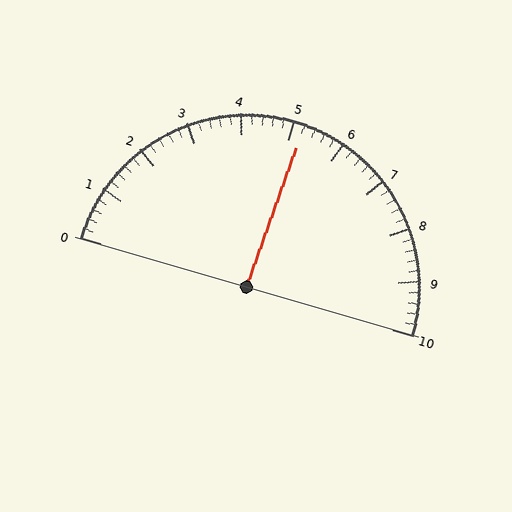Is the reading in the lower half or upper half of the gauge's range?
The reading is in the upper half of the range (0 to 10).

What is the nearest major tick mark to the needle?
The nearest major tick mark is 5.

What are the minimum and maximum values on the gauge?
The gauge ranges from 0 to 10.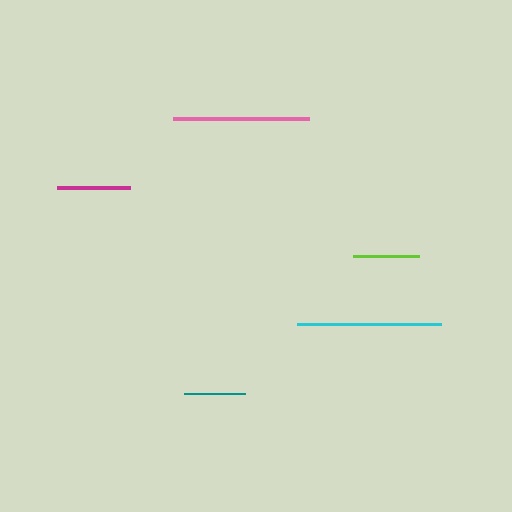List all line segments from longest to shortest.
From longest to shortest: cyan, pink, magenta, lime, teal.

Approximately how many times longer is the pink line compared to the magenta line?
The pink line is approximately 1.9 times the length of the magenta line.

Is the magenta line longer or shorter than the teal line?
The magenta line is longer than the teal line.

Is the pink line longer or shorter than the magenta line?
The pink line is longer than the magenta line.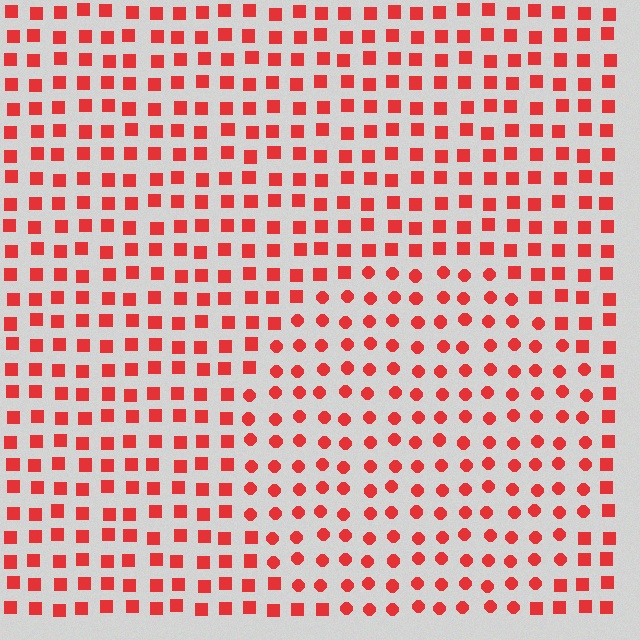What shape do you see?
I see a circle.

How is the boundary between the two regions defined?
The boundary is defined by a change in element shape: circles inside vs. squares outside. All elements share the same color and spacing.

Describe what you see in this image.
The image is filled with small red elements arranged in a uniform grid. A circle-shaped region contains circles, while the surrounding area contains squares. The boundary is defined purely by the change in element shape.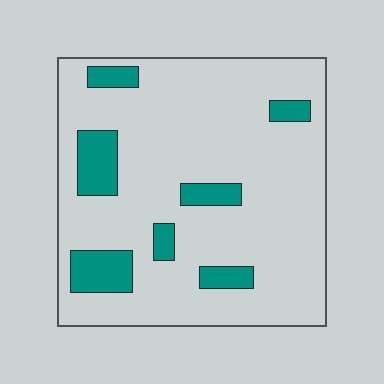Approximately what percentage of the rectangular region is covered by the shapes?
Approximately 15%.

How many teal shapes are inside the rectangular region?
7.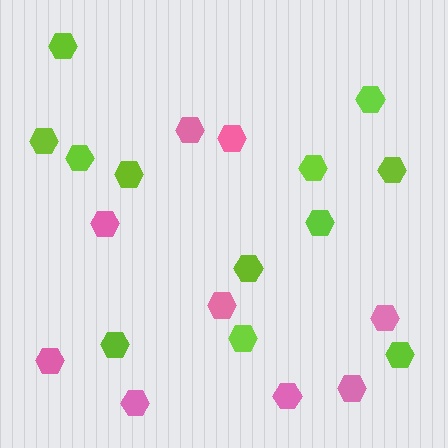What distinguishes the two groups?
There are 2 groups: one group of pink hexagons (9) and one group of lime hexagons (12).